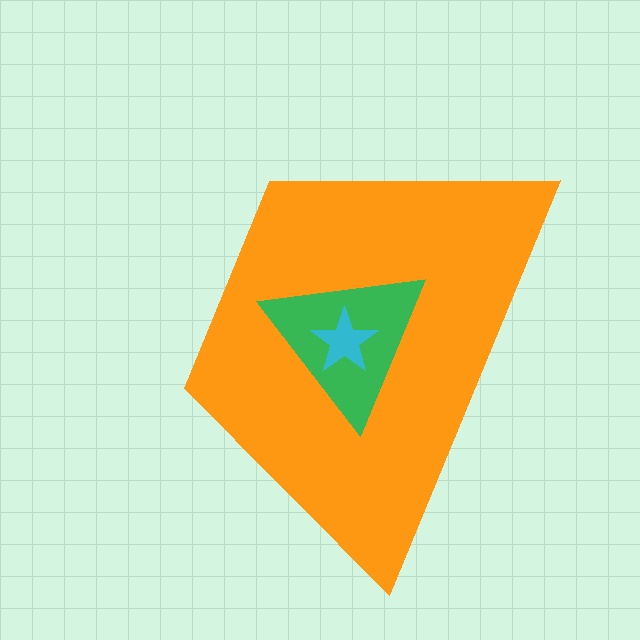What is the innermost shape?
The cyan star.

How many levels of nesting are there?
3.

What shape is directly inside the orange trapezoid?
The green triangle.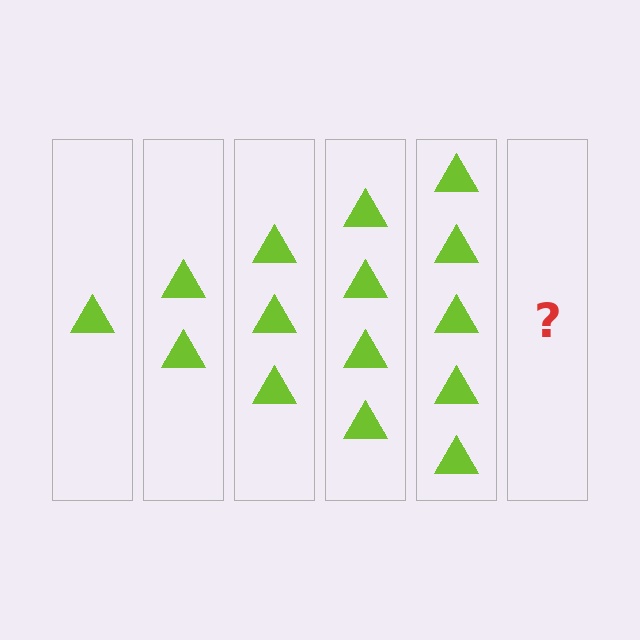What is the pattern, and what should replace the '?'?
The pattern is that each step adds one more triangle. The '?' should be 6 triangles.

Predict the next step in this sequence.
The next step is 6 triangles.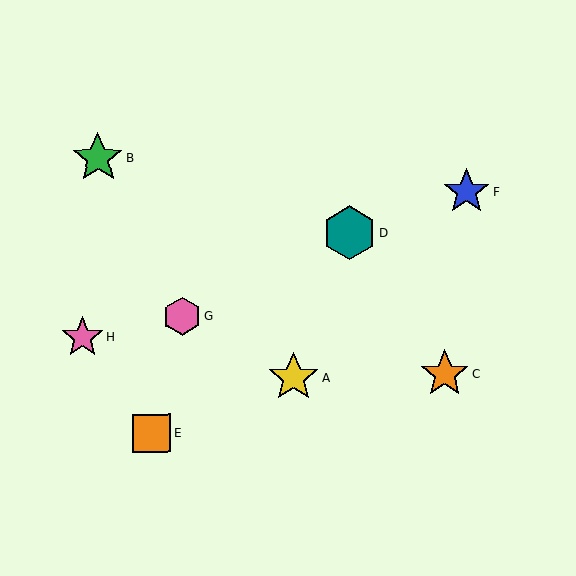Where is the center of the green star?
The center of the green star is at (98, 158).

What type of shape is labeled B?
Shape B is a green star.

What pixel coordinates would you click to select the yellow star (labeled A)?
Click at (294, 378) to select the yellow star A.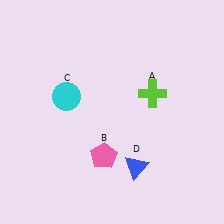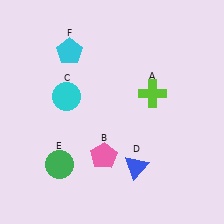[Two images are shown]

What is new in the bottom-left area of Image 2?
A green circle (E) was added in the bottom-left area of Image 2.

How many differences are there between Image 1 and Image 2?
There are 2 differences between the two images.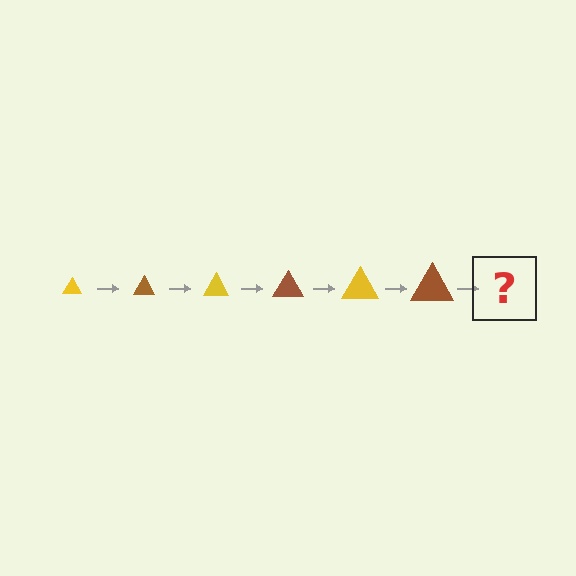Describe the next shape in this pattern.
It should be a yellow triangle, larger than the previous one.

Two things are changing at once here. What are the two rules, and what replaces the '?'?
The two rules are that the triangle grows larger each step and the color cycles through yellow and brown. The '?' should be a yellow triangle, larger than the previous one.